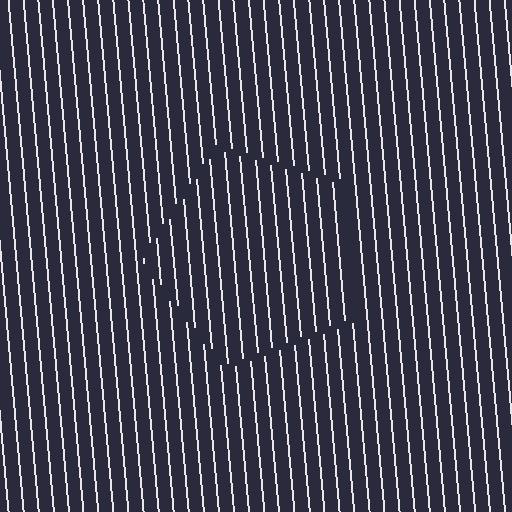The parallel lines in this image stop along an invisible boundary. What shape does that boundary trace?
An illusory pentagon. The interior of the shape contains the same grating, shifted by half a period — the contour is defined by the phase discontinuity where line-ends from the inner and outer gratings abut.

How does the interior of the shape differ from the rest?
The interior of the shape contains the same grating, shifted by half a period — the contour is defined by the phase discontinuity where line-ends from the inner and outer gratings abut.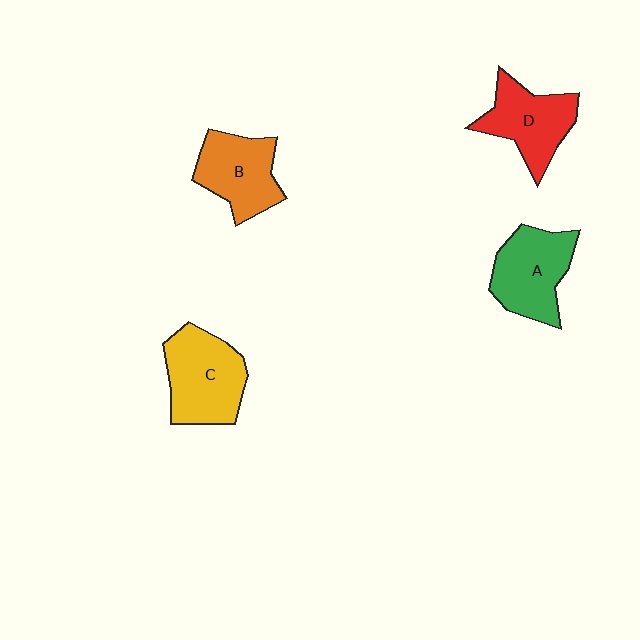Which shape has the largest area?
Shape C (yellow).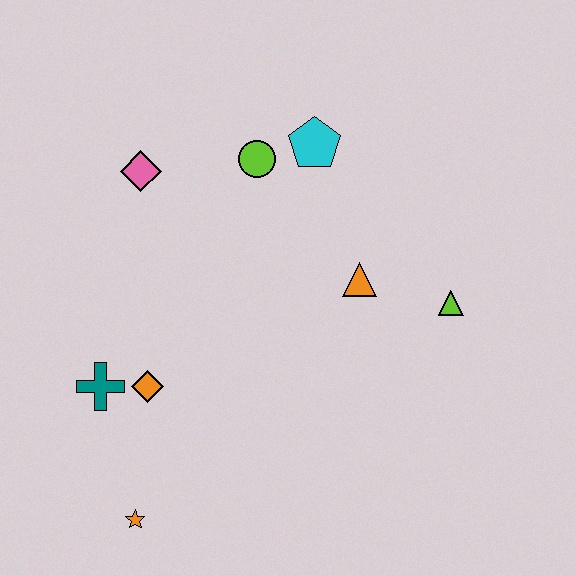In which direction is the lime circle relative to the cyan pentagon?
The lime circle is to the left of the cyan pentagon.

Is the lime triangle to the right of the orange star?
Yes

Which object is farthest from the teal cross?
The lime triangle is farthest from the teal cross.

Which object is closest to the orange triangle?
The lime triangle is closest to the orange triangle.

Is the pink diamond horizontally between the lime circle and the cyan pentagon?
No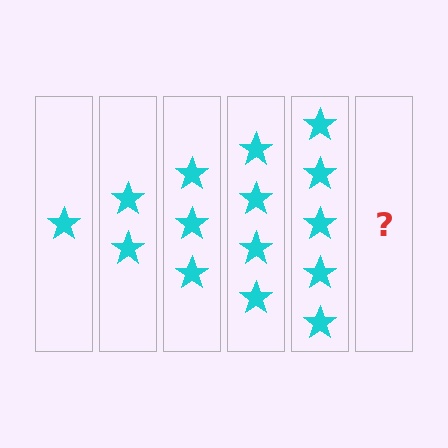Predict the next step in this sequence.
The next step is 6 stars.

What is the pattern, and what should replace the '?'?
The pattern is that each step adds one more star. The '?' should be 6 stars.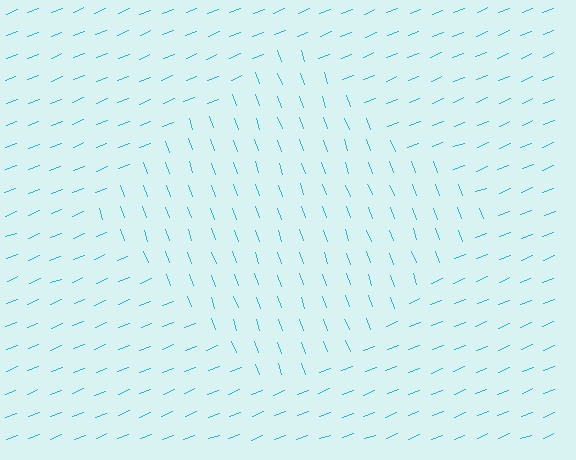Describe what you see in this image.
The image is filled with small cyan line segments. A diamond region in the image has lines oriented differently from the surrounding lines, creating a visible texture boundary.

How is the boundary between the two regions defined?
The boundary is defined purely by a change in line orientation (approximately 88 degrees difference). All lines are the same color and thickness.